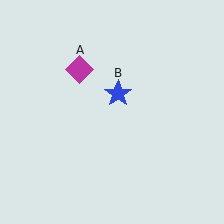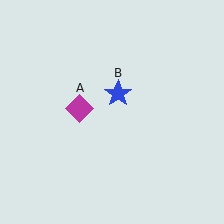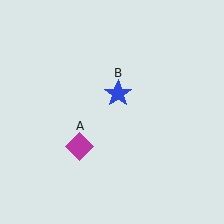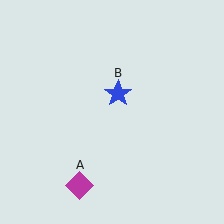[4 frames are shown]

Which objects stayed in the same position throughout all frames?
Blue star (object B) remained stationary.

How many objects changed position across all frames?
1 object changed position: magenta diamond (object A).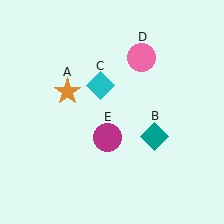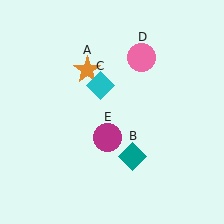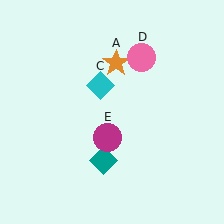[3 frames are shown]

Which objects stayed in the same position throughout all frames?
Cyan diamond (object C) and pink circle (object D) and magenta circle (object E) remained stationary.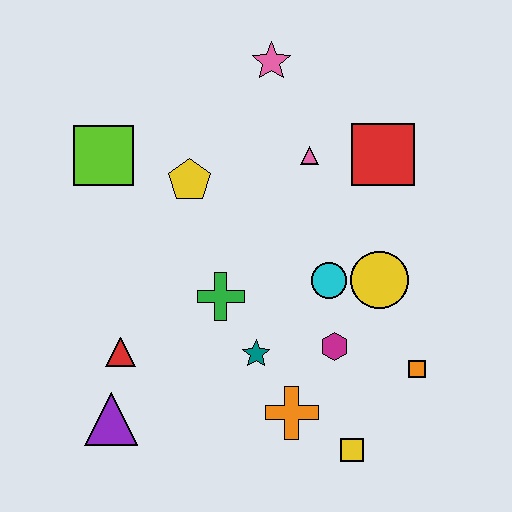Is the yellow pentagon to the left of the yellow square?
Yes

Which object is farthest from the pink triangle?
The purple triangle is farthest from the pink triangle.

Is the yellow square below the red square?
Yes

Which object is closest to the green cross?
The teal star is closest to the green cross.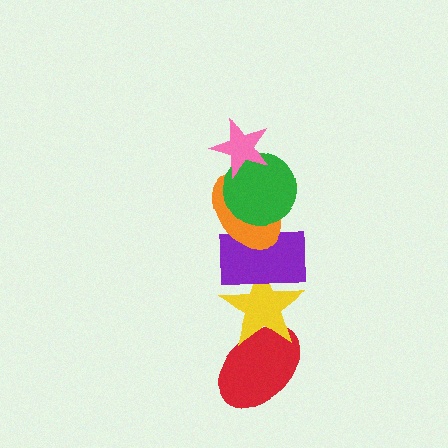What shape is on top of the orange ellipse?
The green circle is on top of the orange ellipse.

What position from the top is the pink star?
The pink star is 1st from the top.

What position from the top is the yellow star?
The yellow star is 5th from the top.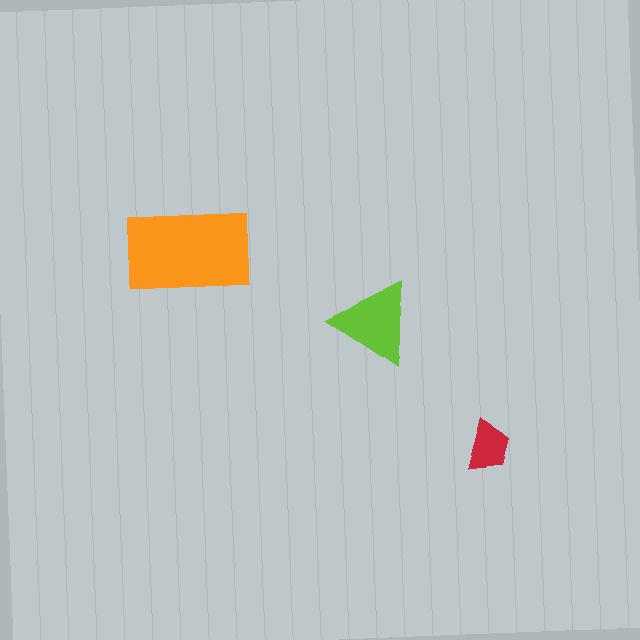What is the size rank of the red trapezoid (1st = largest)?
3rd.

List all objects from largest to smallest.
The orange rectangle, the lime triangle, the red trapezoid.